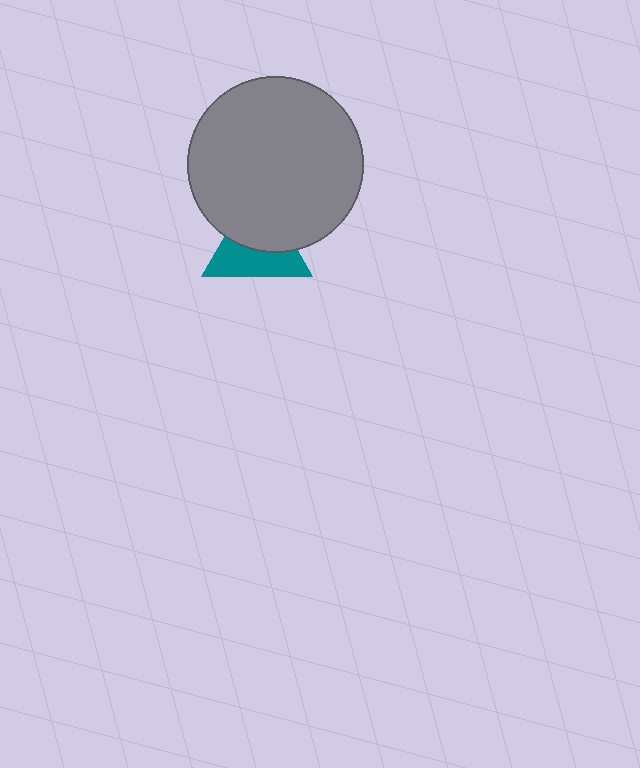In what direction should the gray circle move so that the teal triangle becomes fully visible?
The gray circle should move up. That is the shortest direction to clear the overlap and leave the teal triangle fully visible.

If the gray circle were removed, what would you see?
You would see the complete teal triangle.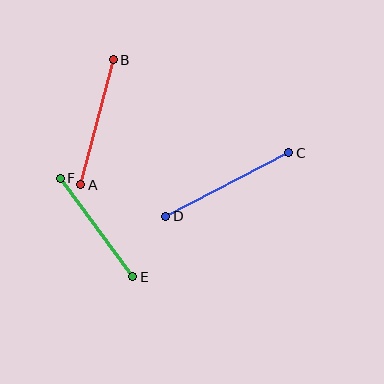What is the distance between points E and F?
The distance is approximately 122 pixels.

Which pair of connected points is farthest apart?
Points C and D are farthest apart.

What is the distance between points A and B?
The distance is approximately 129 pixels.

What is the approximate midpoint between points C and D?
The midpoint is at approximately (227, 185) pixels.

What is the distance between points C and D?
The distance is approximately 138 pixels.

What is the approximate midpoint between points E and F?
The midpoint is at approximately (96, 227) pixels.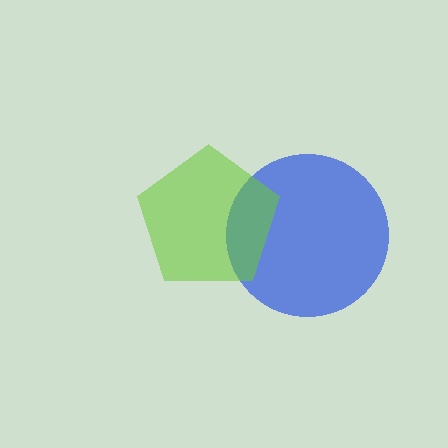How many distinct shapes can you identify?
There are 2 distinct shapes: a blue circle, a lime pentagon.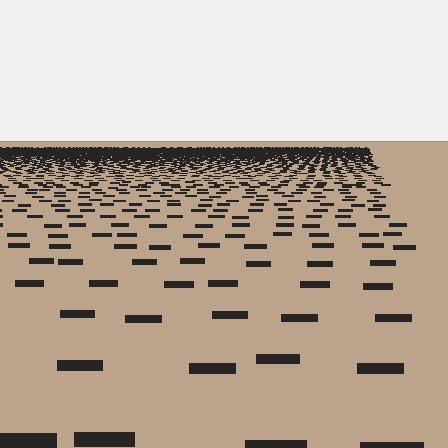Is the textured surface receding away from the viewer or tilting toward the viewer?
The surface is receding away from the viewer. Texture elements get smaller and denser toward the top.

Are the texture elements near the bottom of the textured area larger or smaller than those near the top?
Larger. Near the bottom, elements are closer to the viewer and appear at a bigger on-screen size.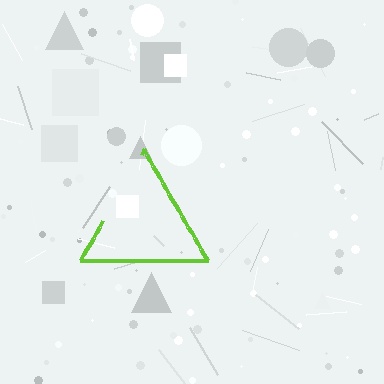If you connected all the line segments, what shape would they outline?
They would outline a triangle.